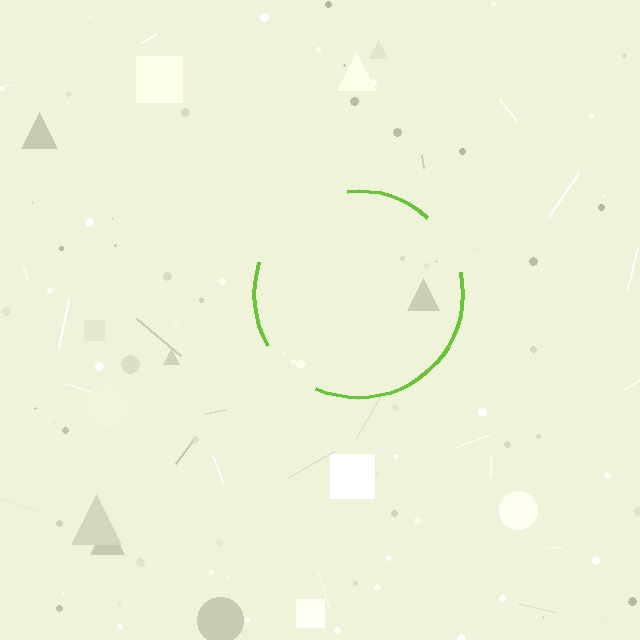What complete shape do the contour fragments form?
The contour fragments form a circle.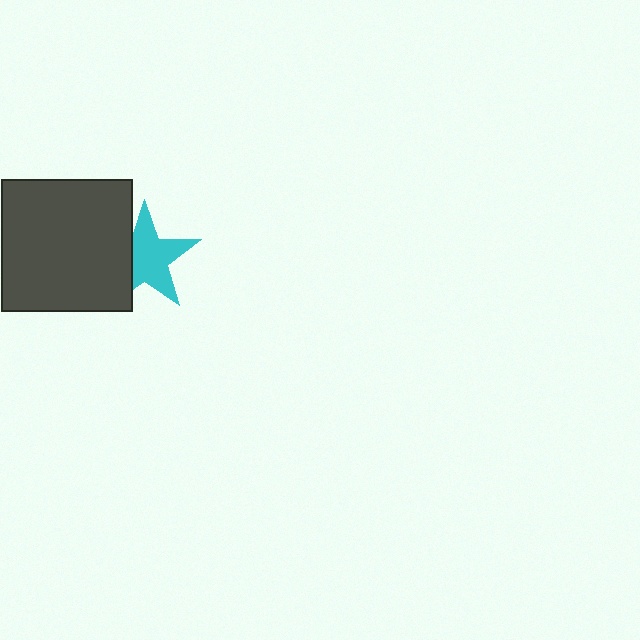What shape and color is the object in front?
The object in front is a dark gray square.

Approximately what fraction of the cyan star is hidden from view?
Roughly 30% of the cyan star is hidden behind the dark gray square.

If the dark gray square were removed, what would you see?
You would see the complete cyan star.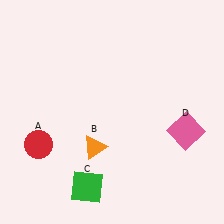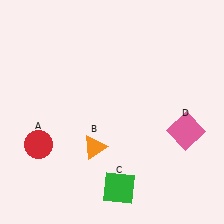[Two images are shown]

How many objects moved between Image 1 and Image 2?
1 object moved between the two images.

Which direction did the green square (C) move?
The green square (C) moved right.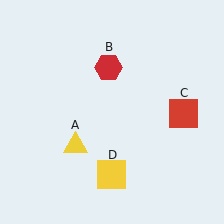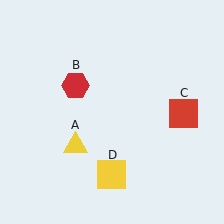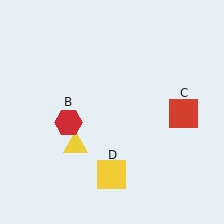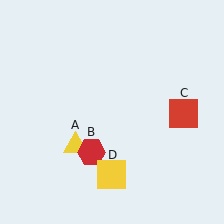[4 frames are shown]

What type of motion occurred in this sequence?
The red hexagon (object B) rotated counterclockwise around the center of the scene.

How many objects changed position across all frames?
1 object changed position: red hexagon (object B).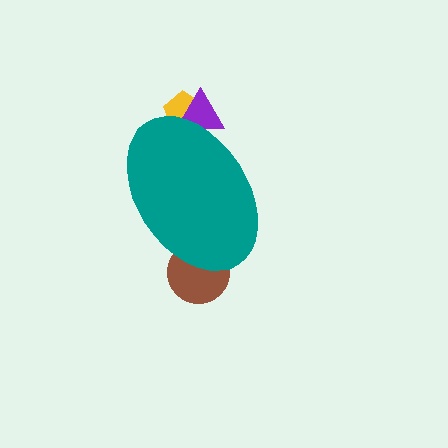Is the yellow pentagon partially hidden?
Yes, the yellow pentagon is partially hidden behind the teal ellipse.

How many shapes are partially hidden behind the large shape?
3 shapes are partially hidden.